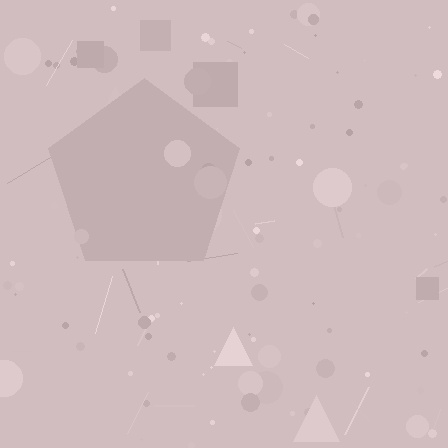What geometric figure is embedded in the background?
A pentagon is embedded in the background.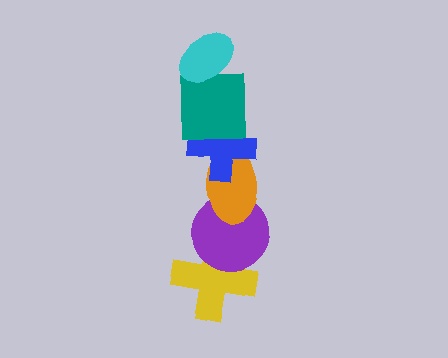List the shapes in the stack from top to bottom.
From top to bottom: the cyan ellipse, the teal square, the blue cross, the orange ellipse, the purple circle, the yellow cross.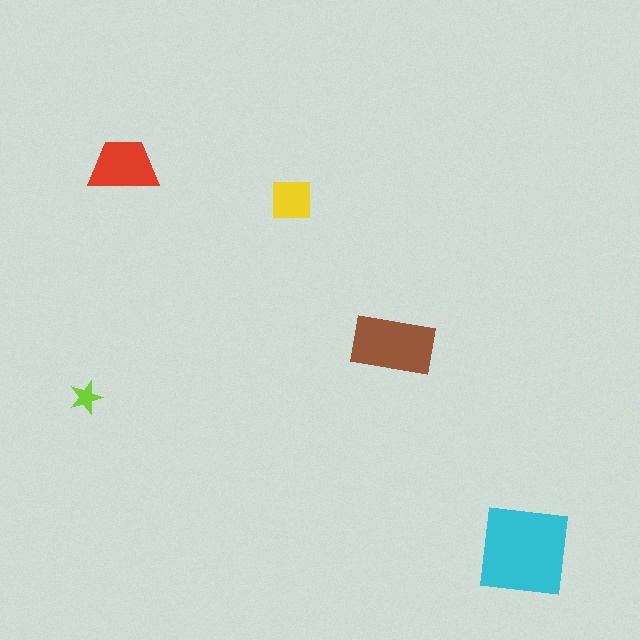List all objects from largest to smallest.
The cyan square, the brown rectangle, the red trapezoid, the yellow square, the lime star.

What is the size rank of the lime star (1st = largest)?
5th.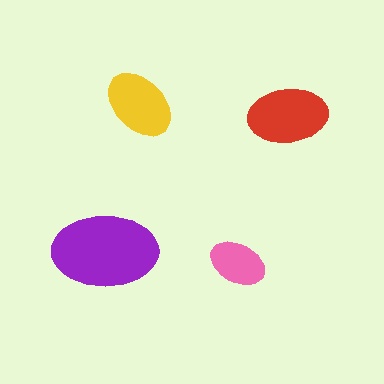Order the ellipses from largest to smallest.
the purple one, the red one, the yellow one, the pink one.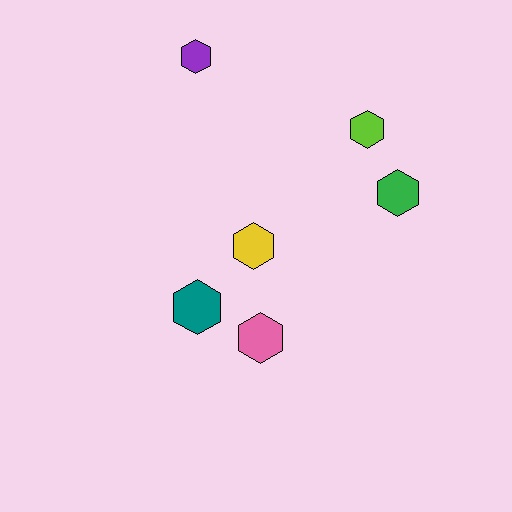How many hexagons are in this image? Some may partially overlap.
There are 6 hexagons.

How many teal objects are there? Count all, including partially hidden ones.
There is 1 teal object.